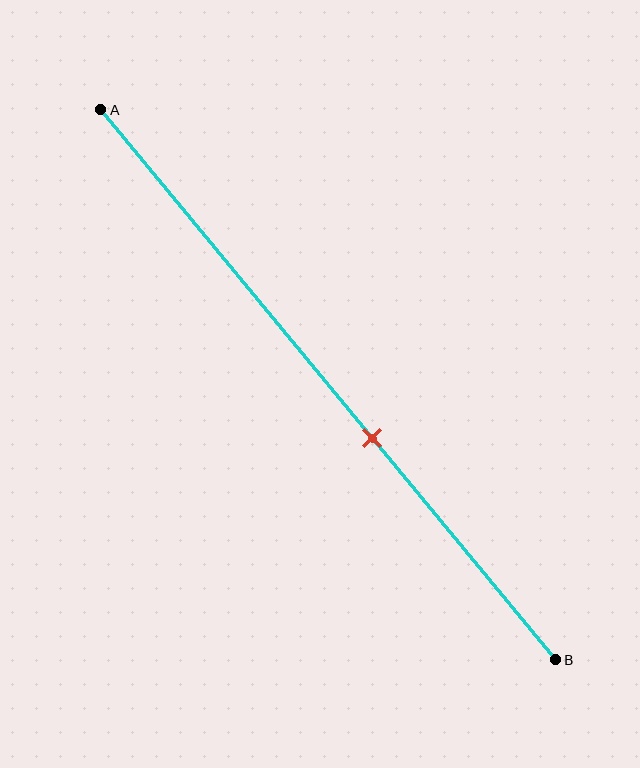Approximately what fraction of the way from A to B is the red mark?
The red mark is approximately 60% of the way from A to B.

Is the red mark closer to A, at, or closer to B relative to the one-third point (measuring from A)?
The red mark is closer to point B than the one-third point of segment AB.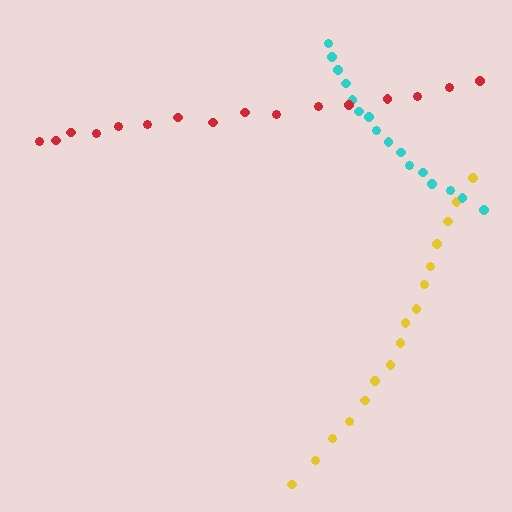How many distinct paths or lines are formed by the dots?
There are 3 distinct paths.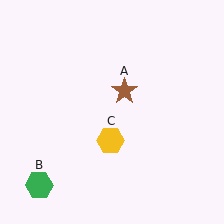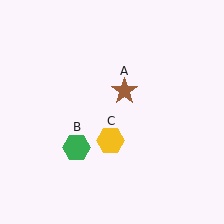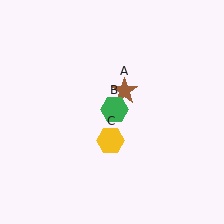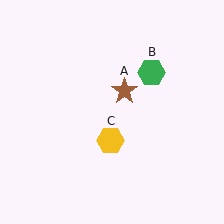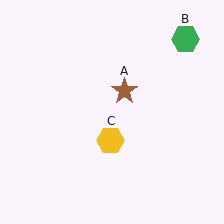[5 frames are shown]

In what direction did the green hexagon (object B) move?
The green hexagon (object B) moved up and to the right.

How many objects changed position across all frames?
1 object changed position: green hexagon (object B).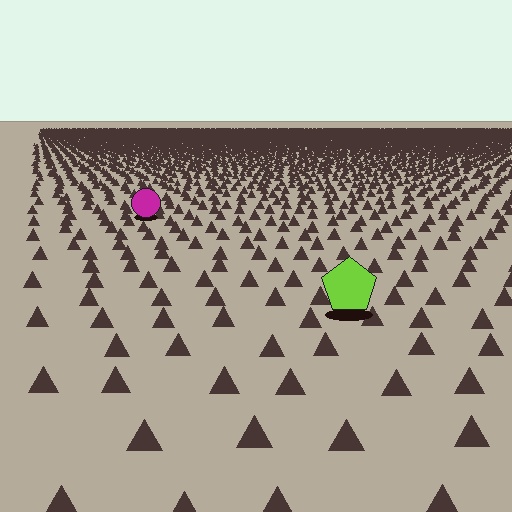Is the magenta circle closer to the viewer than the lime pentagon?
No. The lime pentagon is closer — you can tell from the texture gradient: the ground texture is coarser near it.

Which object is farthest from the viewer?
The magenta circle is farthest from the viewer. It appears smaller and the ground texture around it is denser.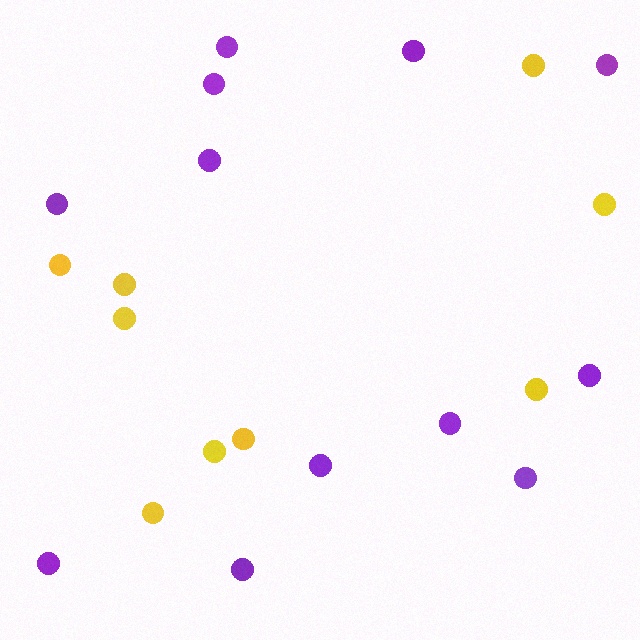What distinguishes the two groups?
There are 2 groups: one group of purple circles (12) and one group of yellow circles (9).